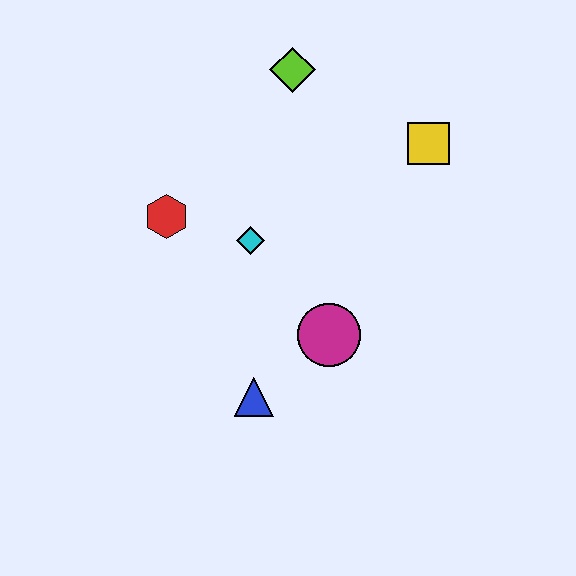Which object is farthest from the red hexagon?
The yellow square is farthest from the red hexagon.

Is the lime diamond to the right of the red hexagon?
Yes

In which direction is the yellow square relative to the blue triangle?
The yellow square is above the blue triangle.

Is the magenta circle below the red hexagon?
Yes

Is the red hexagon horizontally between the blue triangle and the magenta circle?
No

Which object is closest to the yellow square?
The lime diamond is closest to the yellow square.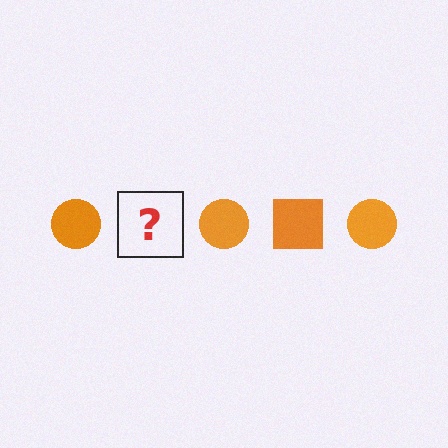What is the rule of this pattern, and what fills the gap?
The rule is that the pattern cycles through circle, square shapes in orange. The gap should be filled with an orange square.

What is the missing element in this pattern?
The missing element is an orange square.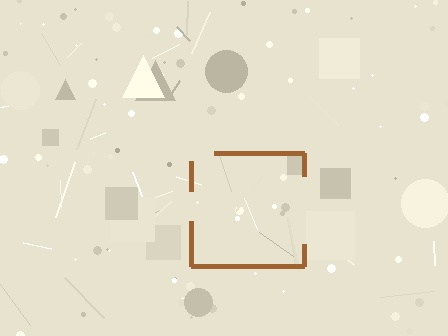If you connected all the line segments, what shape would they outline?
They would outline a square.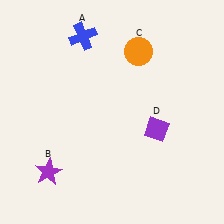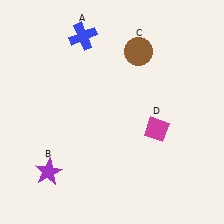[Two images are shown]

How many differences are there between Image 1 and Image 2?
There are 2 differences between the two images.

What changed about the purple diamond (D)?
In Image 1, D is purple. In Image 2, it changed to magenta.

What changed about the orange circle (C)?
In Image 1, C is orange. In Image 2, it changed to brown.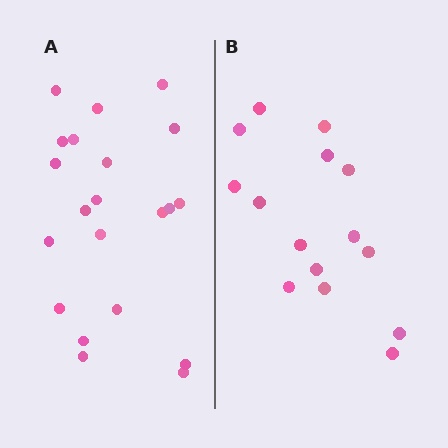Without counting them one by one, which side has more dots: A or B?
Region A (the left region) has more dots.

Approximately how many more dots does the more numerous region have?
Region A has about 6 more dots than region B.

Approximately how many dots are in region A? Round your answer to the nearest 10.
About 20 dots. (The exact count is 21, which rounds to 20.)